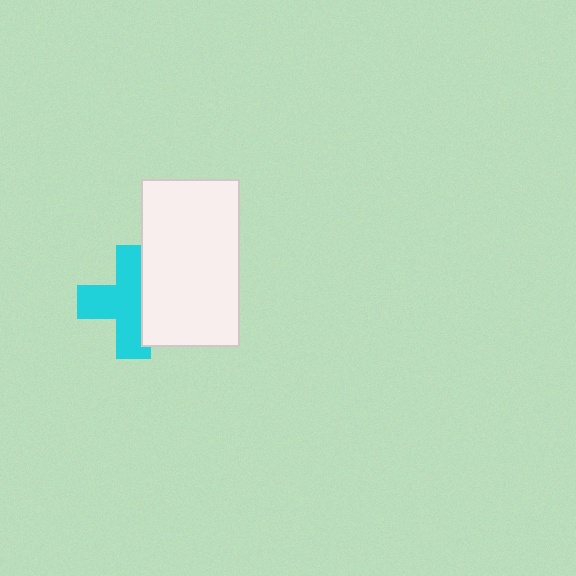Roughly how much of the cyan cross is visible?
About half of it is visible (roughly 65%).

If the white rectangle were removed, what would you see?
You would see the complete cyan cross.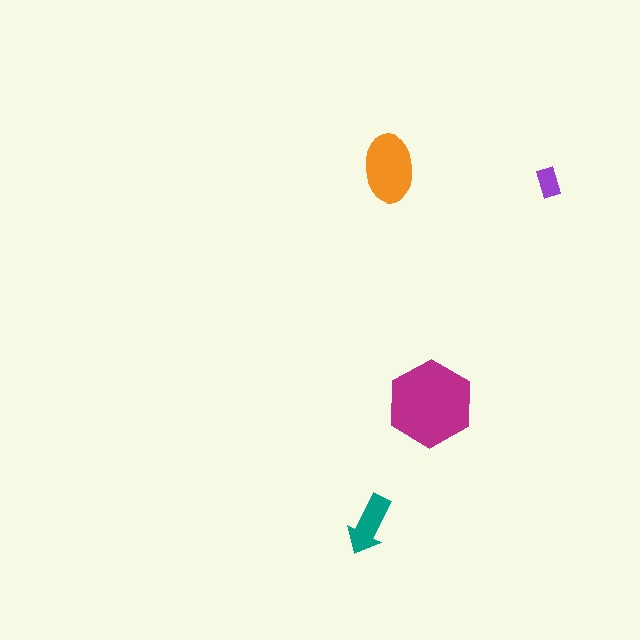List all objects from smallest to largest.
The purple rectangle, the teal arrow, the orange ellipse, the magenta hexagon.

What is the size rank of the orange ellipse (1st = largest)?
2nd.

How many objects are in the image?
There are 4 objects in the image.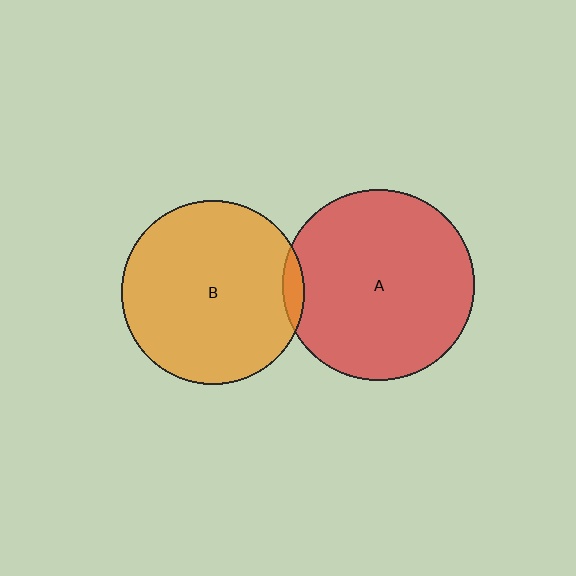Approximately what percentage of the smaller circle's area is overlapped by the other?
Approximately 5%.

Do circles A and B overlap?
Yes.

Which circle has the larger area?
Circle A (red).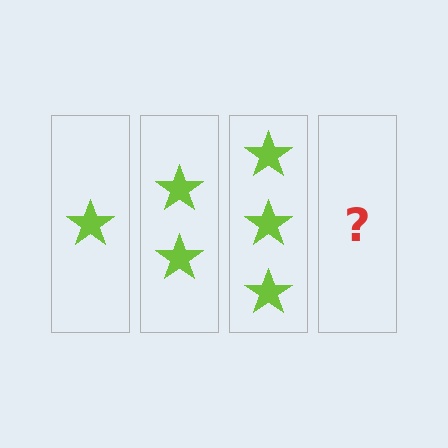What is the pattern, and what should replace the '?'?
The pattern is that each step adds one more star. The '?' should be 4 stars.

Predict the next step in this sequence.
The next step is 4 stars.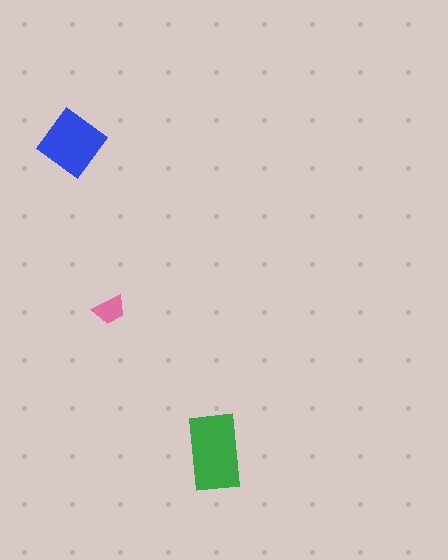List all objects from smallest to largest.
The pink trapezoid, the blue diamond, the green rectangle.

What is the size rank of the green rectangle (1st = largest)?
1st.